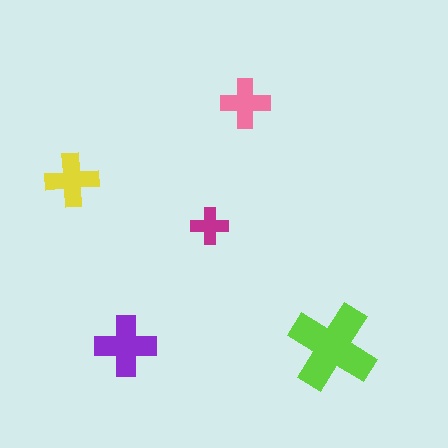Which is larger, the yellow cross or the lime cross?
The lime one.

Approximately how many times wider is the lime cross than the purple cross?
About 1.5 times wider.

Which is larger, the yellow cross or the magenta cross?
The yellow one.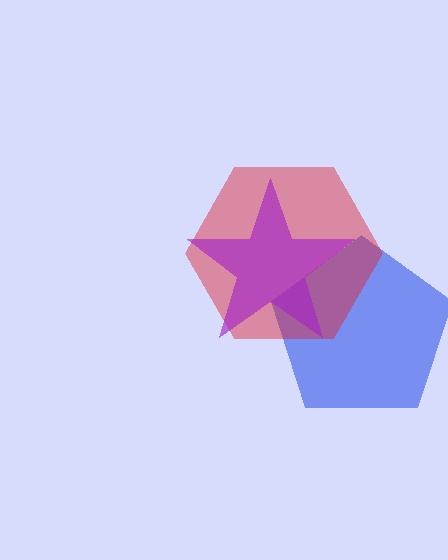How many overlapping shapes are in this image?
There are 3 overlapping shapes in the image.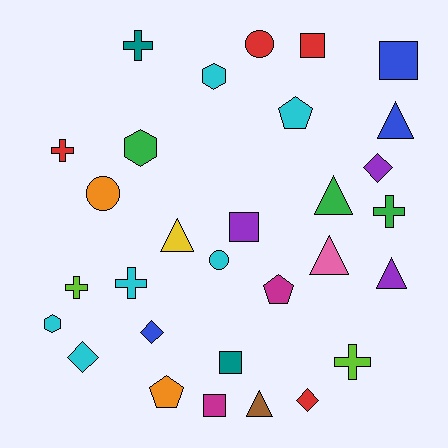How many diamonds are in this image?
There are 4 diamonds.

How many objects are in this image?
There are 30 objects.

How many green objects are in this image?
There are 3 green objects.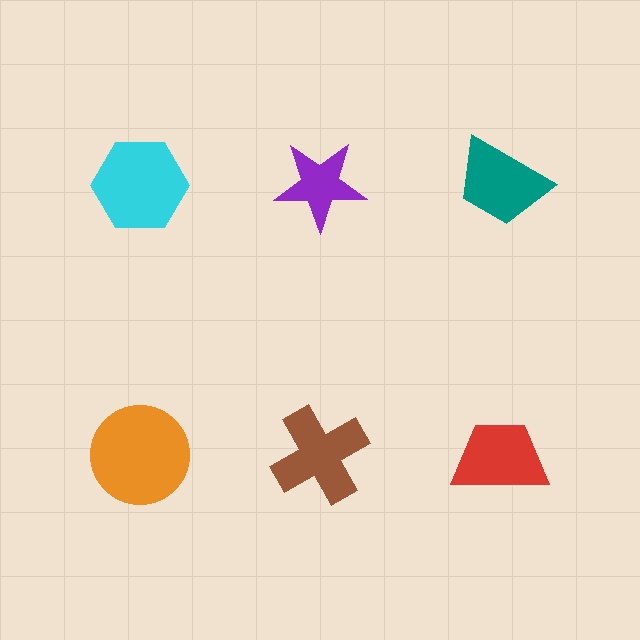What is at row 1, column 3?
A teal trapezoid.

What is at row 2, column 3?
A red trapezoid.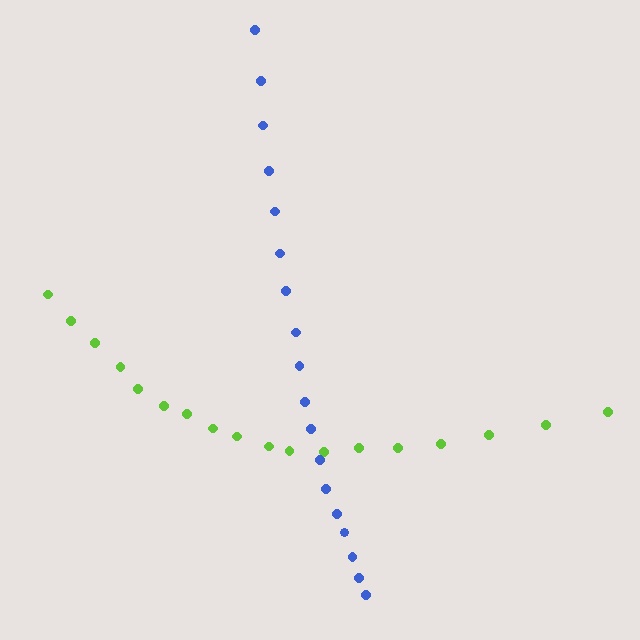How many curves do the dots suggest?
There are 2 distinct paths.